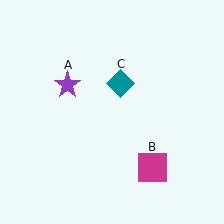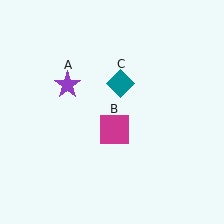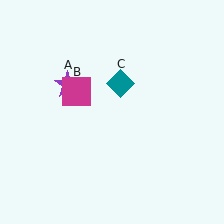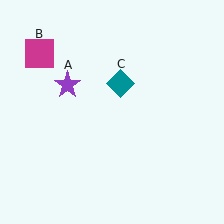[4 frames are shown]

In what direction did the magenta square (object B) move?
The magenta square (object B) moved up and to the left.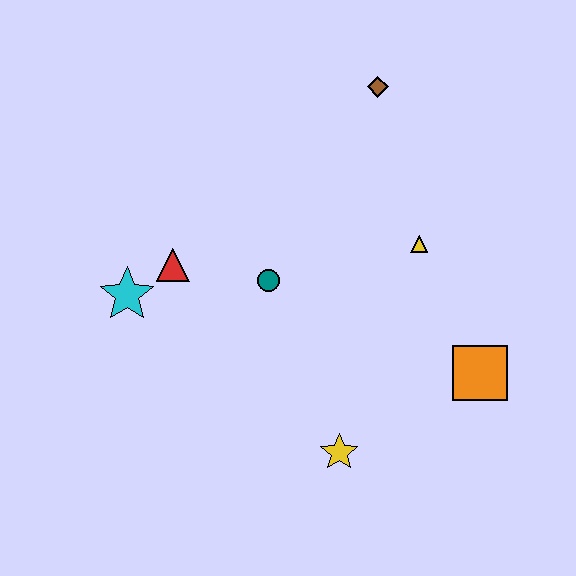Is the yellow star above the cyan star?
No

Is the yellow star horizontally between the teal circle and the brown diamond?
Yes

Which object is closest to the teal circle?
The red triangle is closest to the teal circle.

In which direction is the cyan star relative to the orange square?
The cyan star is to the left of the orange square.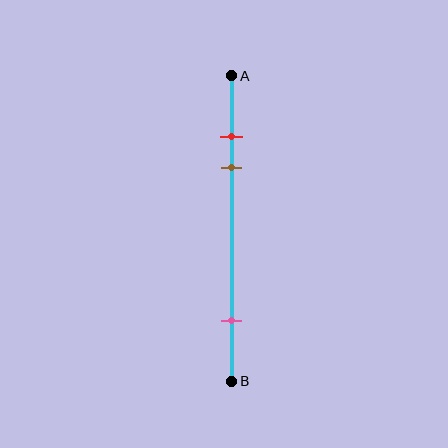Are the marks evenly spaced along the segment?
No, the marks are not evenly spaced.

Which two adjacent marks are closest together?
The red and brown marks are the closest adjacent pair.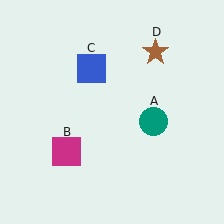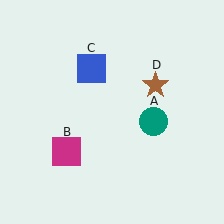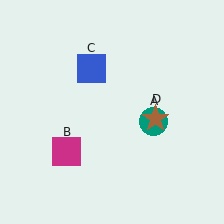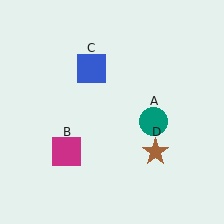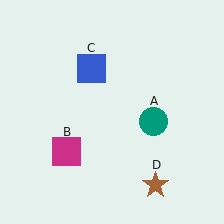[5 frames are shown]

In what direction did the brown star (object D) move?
The brown star (object D) moved down.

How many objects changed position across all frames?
1 object changed position: brown star (object D).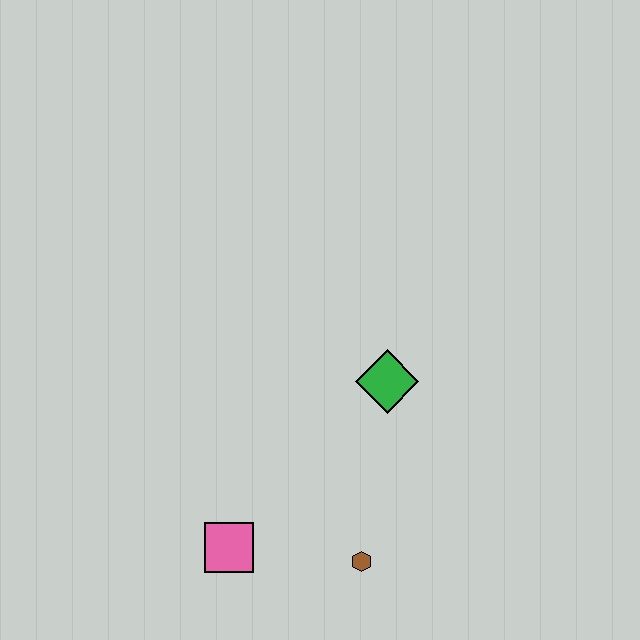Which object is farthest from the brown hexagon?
The green diamond is farthest from the brown hexagon.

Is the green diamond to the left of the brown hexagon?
No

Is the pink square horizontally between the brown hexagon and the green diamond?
No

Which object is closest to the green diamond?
The brown hexagon is closest to the green diamond.